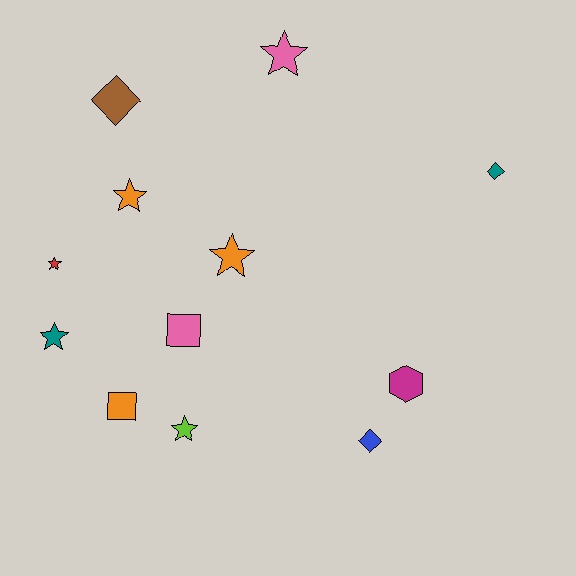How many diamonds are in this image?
There are 3 diamonds.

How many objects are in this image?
There are 12 objects.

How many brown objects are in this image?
There is 1 brown object.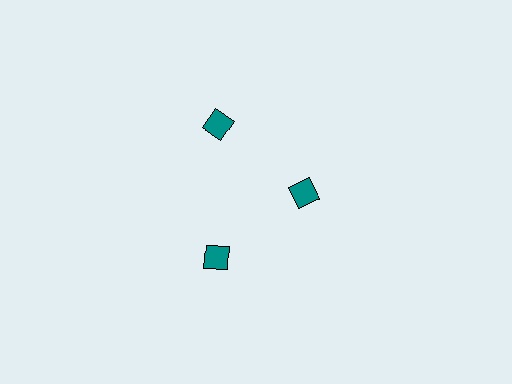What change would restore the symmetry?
The symmetry would be restored by moving it outward, back onto the ring so that all 3 diamonds sit at equal angles and equal distance from the center.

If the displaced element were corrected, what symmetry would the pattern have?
It would have 3-fold rotational symmetry — the pattern would map onto itself every 120 degrees.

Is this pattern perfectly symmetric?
No. The 3 teal diamonds are arranged in a ring, but one element near the 3 o'clock position is pulled inward toward the center, breaking the 3-fold rotational symmetry.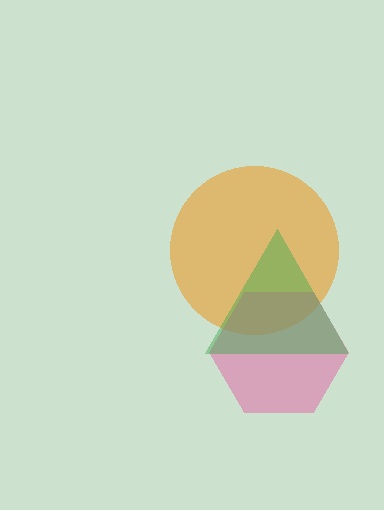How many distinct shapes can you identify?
There are 3 distinct shapes: an orange circle, a pink hexagon, a green triangle.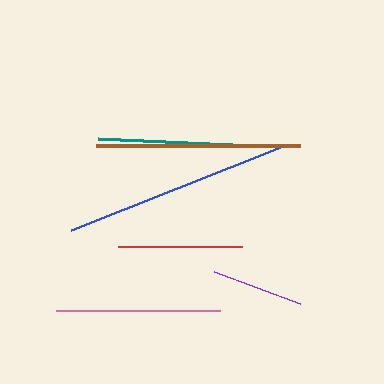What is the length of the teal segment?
The teal segment is approximately 156 pixels long.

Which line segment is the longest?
The blue line is the longest at approximately 228 pixels.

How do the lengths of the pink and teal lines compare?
The pink and teal lines are approximately the same length.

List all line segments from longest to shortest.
From longest to shortest: blue, brown, pink, teal, red, purple.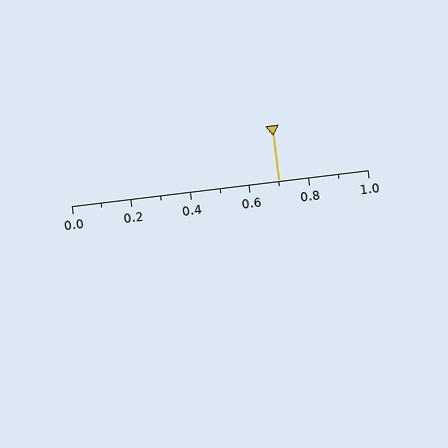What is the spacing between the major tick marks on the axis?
The major ticks are spaced 0.2 apart.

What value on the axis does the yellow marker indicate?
The marker indicates approximately 0.7.